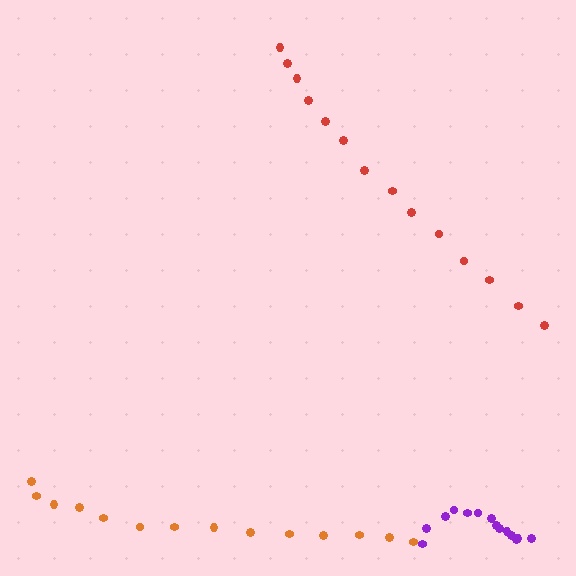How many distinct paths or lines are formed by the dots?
There are 3 distinct paths.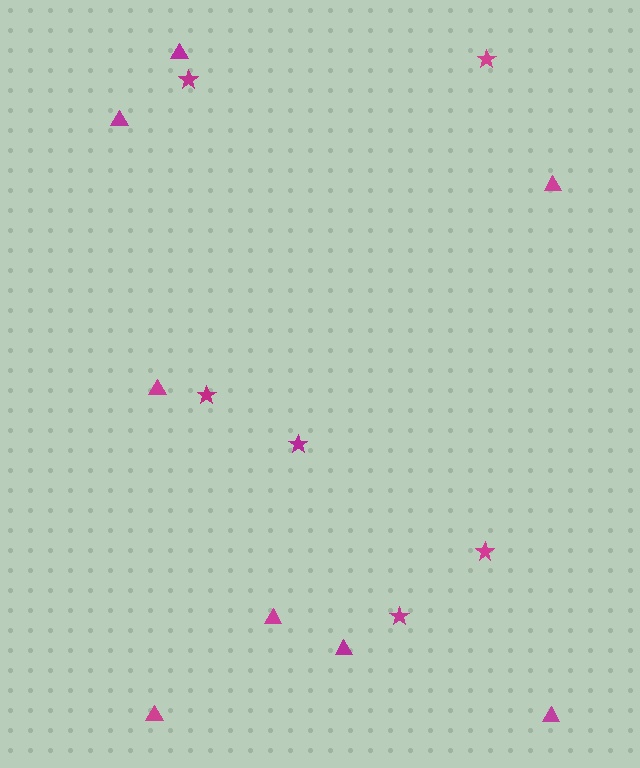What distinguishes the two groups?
There are 2 groups: one group of stars (6) and one group of triangles (8).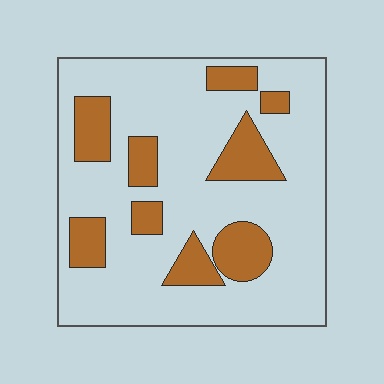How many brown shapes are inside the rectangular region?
9.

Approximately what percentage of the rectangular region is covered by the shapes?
Approximately 25%.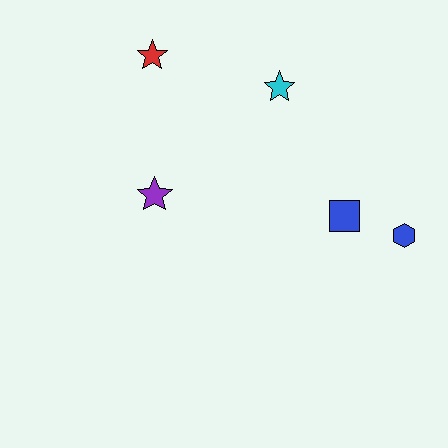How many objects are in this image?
There are 5 objects.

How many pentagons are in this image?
There are no pentagons.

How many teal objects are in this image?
There are no teal objects.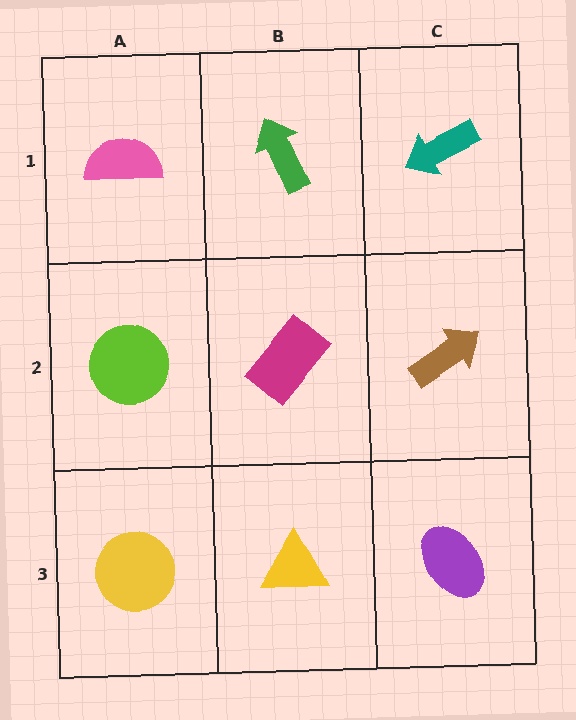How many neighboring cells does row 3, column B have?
3.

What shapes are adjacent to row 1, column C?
A brown arrow (row 2, column C), a green arrow (row 1, column B).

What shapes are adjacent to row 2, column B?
A green arrow (row 1, column B), a yellow triangle (row 3, column B), a lime circle (row 2, column A), a brown arrow (row 2, column C).